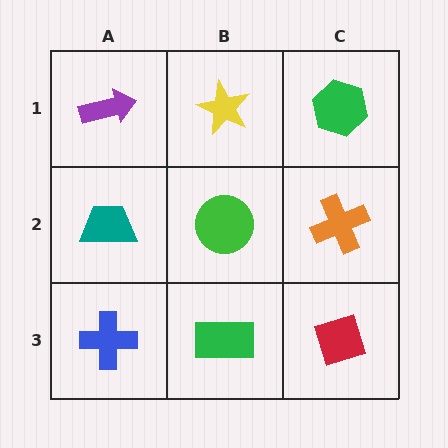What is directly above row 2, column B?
A yellow star.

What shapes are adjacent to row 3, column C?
An orange cross (row 2, column C), a green rectangle (row 3, column B).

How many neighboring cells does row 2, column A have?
3.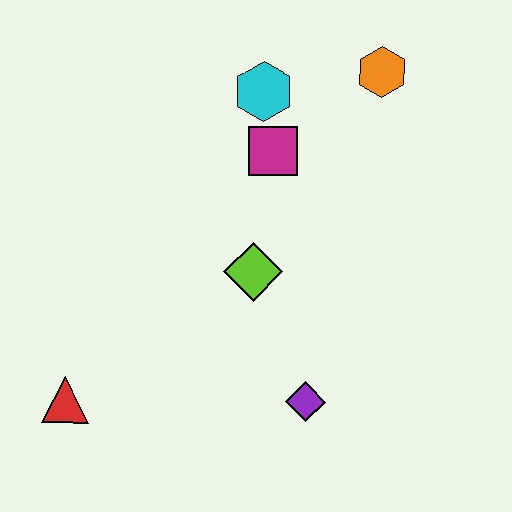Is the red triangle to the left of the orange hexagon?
Yes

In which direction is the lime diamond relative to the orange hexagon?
The lime diamond is below the orange hexagon.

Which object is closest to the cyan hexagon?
The magenta square is closest to the cyan hexagon.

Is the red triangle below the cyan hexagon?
Yes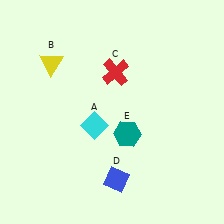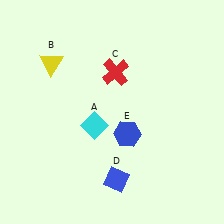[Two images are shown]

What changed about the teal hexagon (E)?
In Image 1, E is teal. In Image 2, it changed to blue.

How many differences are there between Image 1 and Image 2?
There is 1 difference between the two images.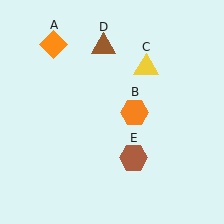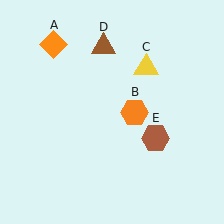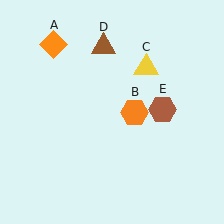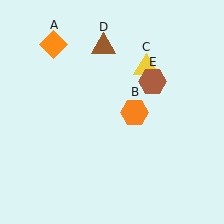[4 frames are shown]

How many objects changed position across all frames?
1 object changed position: brown hexagon (object E).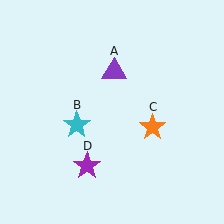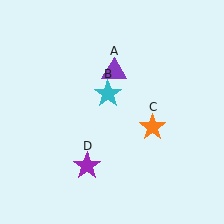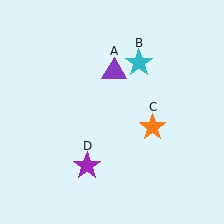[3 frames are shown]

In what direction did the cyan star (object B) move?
The cyan star (object B) moved up and to the right.